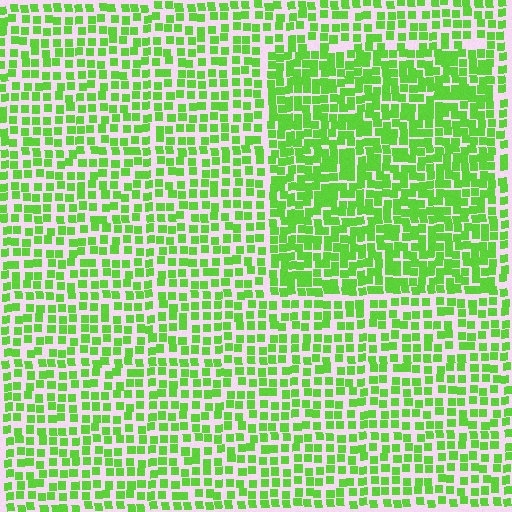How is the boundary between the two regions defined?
The boundary is defined by a change in element density (approximately 1.6x ratio). All elements are the same color, size, and shape.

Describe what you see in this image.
The image contains small lime elements arranged at two different densities. A rectangle-shaped region is visible where the elements are more densely packed than the surrounding area.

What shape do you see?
I see a rectangle.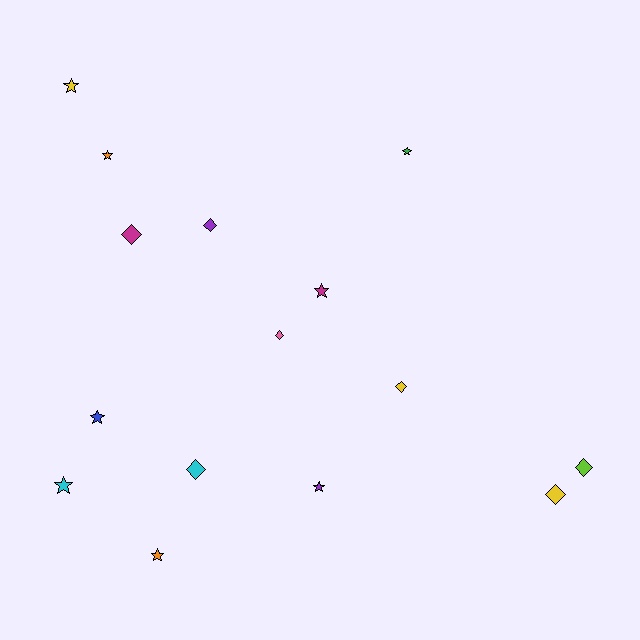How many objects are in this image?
There are 15 objects.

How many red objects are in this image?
There are no red objects.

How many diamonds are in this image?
There are 7 diamonds.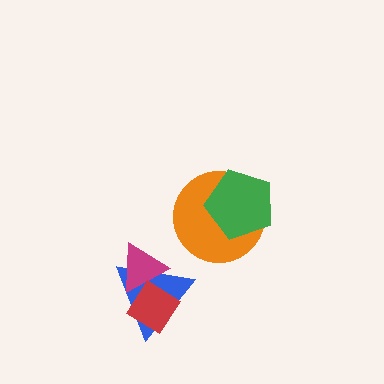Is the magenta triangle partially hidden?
Yes, it is partially covered by another shape.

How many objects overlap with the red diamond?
2 objects overlap with the red diamond.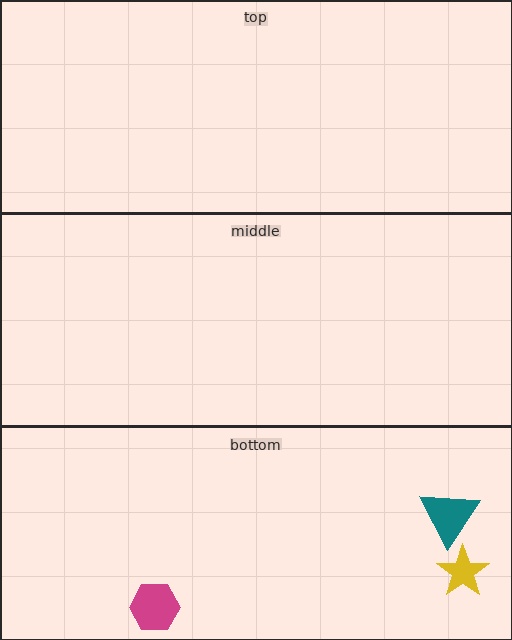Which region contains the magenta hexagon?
The bottom region.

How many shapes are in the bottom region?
3.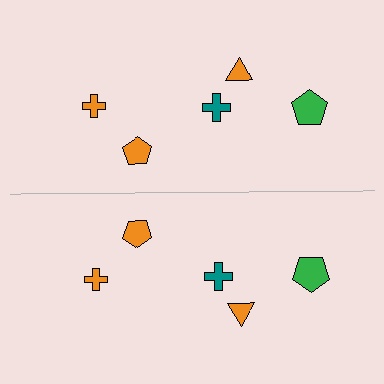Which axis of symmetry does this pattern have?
The pattern has a horizontal axis of symmetry running through the center of the image.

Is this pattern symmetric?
Yes, this pattern has bilateral (reflection) symmetry.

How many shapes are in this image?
There are 10 shapes in this image.